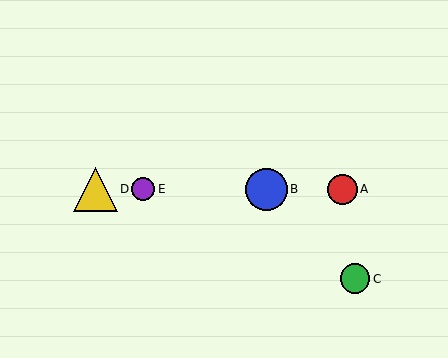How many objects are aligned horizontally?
4 objects (A, B, D, E) are aligned horizontally.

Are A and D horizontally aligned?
Yes, both are at y≈189.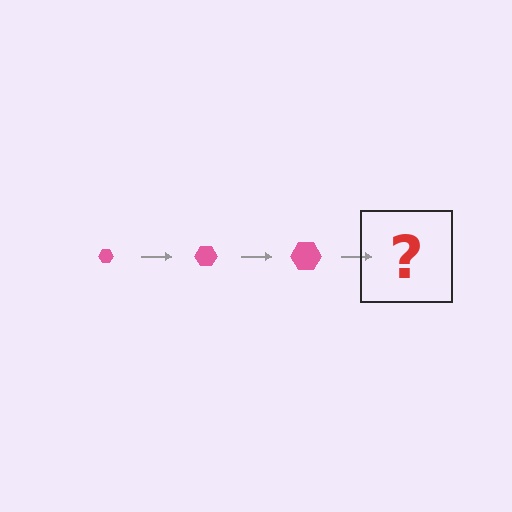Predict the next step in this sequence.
The next step is a pink hexagon, larger than the previous one.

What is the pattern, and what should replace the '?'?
The pattern is that the hexagon gets progressively larger each step. The '?' should be a pink hexagon, larger than the previous one.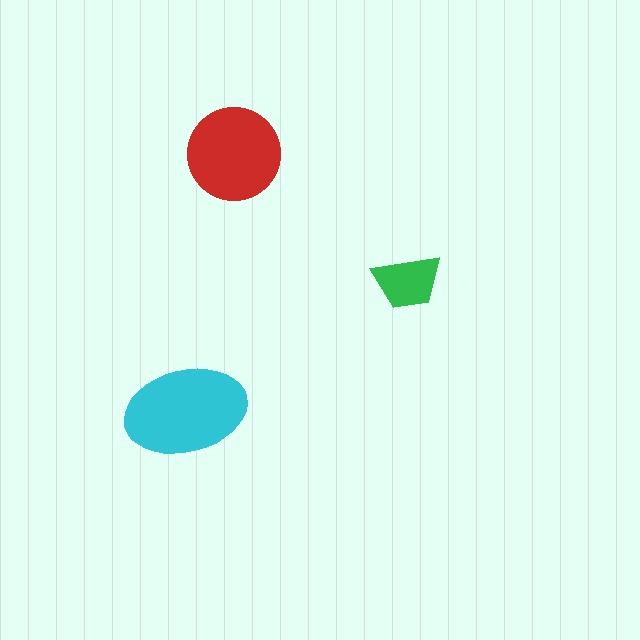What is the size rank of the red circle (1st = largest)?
2nd.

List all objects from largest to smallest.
The cyan ellipse, the red circle, the green trapezoid.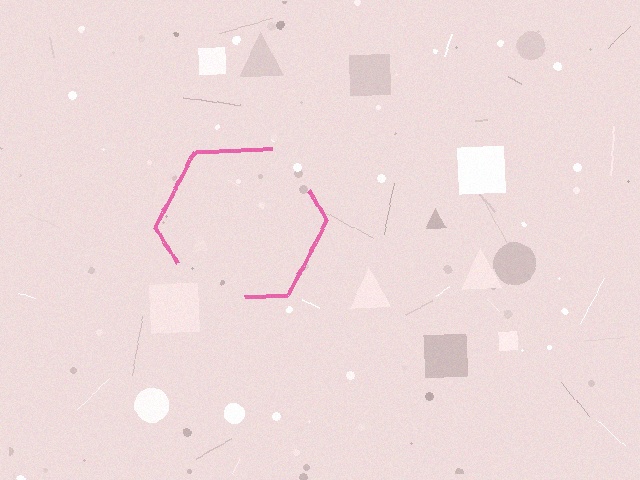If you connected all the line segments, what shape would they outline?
They would outline a hexagon.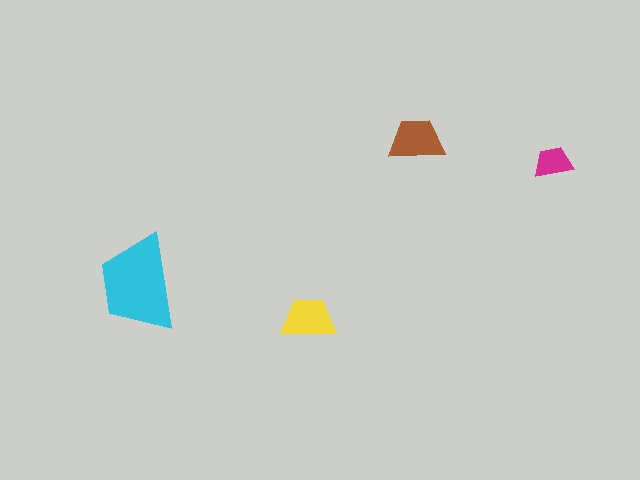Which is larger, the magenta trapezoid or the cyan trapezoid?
The cyan one.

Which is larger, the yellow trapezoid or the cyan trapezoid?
The cyan one.